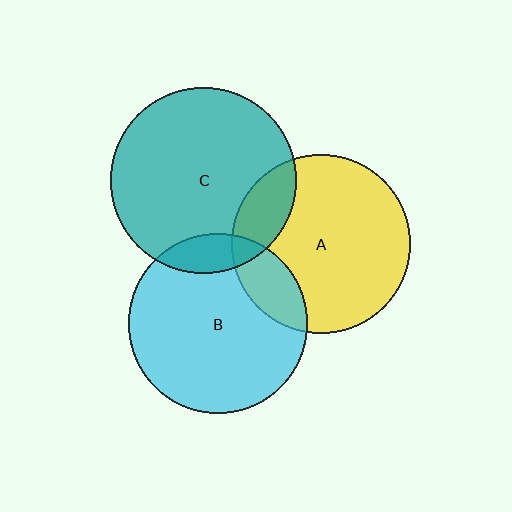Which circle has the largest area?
Circle C (teal).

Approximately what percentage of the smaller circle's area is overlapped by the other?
Approximately 15%.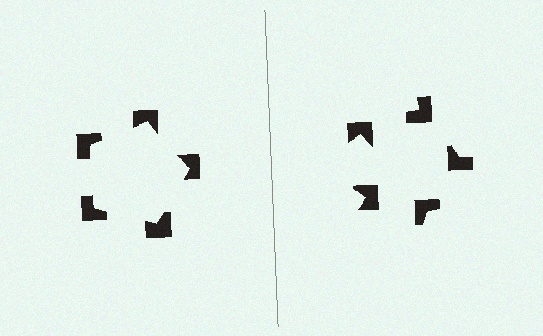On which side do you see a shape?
An illusory pentagon appears on the left side. On the right side the wedge cuts are rotated, so no coherent shape forms.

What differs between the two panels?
The notched squares are positioned identically on both sides; only the wedge orientations differ. On the left they align to a pentagon; on the right they are misaligned.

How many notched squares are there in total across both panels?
10 — 5 on each side.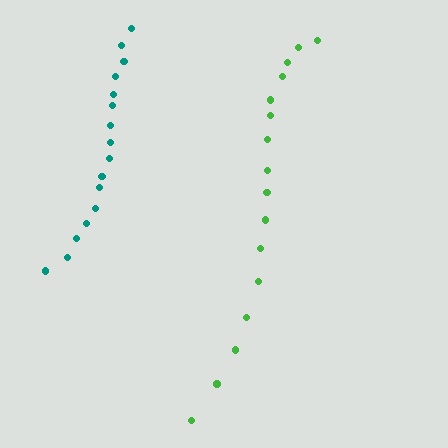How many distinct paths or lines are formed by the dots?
There are 2 distinct paths.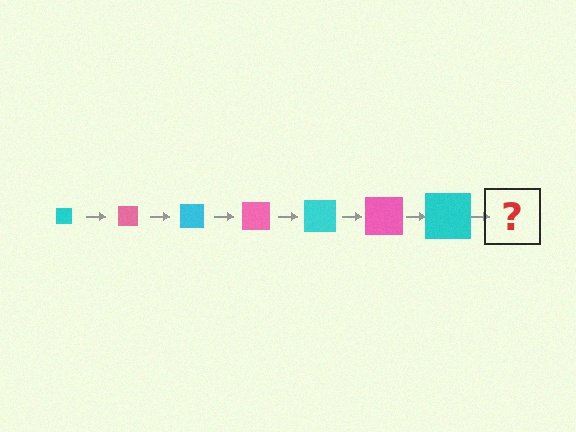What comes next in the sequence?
The next element should be a pink square, larger than the previous one.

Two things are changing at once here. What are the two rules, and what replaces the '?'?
The two rules are that the square grows larger each step and the color cycles through cyan and pink. The '?' should be a pink square, larger than the previous one.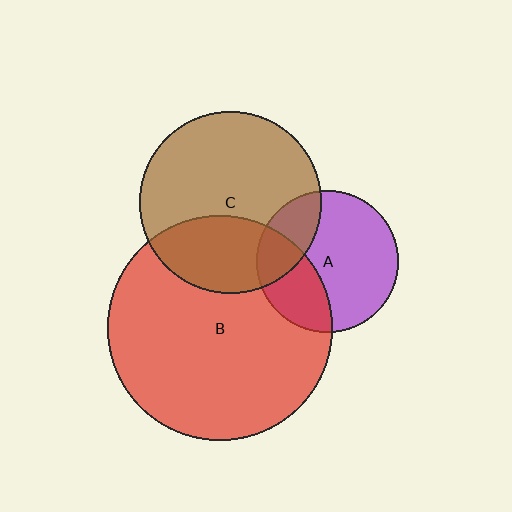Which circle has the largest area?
Circle B (red).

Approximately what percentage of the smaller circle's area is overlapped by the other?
Approximately 25%.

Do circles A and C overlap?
Yes.